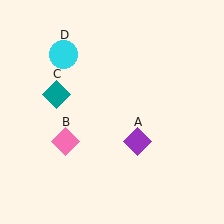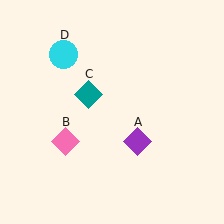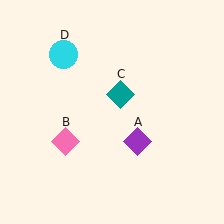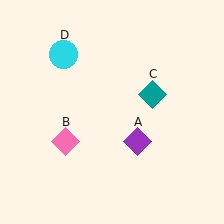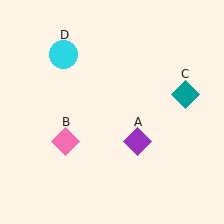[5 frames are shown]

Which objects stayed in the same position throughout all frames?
Purple diamond (object A) and pink diamond (object B) and cyan circle (object D) remained stationary.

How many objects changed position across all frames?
1 object changed position: teal diamond (object C).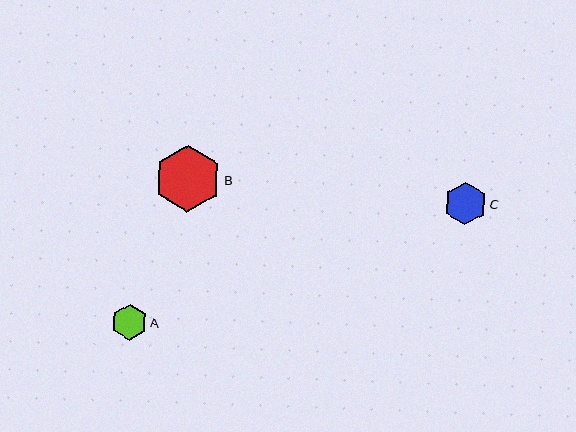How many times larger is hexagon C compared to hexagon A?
Hexagon C is approximately 1.2 times the size of hexagon A.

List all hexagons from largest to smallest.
From largest to smallest: B, C, A.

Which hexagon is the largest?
Hexagon B is the largest with a size of approximately 67 pixels.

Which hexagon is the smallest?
Hexagon A is the smallest with a size of approximately 36 pixels.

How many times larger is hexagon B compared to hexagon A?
Hexagon B is approximately 1.8 times the size of hexagon A.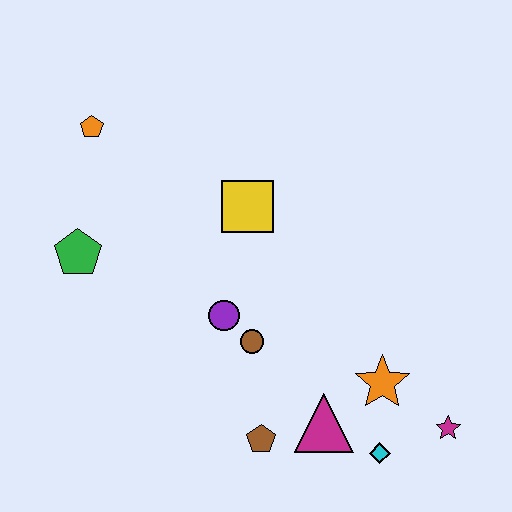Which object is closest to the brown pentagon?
The magenta triangle is closest to the brown pentagon.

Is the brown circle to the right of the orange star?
No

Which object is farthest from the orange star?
The orange pentagon is farthest from the orange star.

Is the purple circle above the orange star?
Yes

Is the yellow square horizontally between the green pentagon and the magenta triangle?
Yes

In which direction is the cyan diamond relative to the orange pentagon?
The cyan diamond is below the orange pentagon.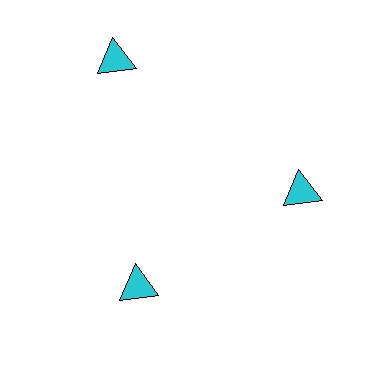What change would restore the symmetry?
The symmetry would be restored by moving it inward, back onto the ring so that all 3 triangles sit at equal angles and equal distance from the center.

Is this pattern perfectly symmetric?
No. The 3 cyan triangles are arranged in a ring, but one element near the 11 o'clock position is pushed outward from the center, breaking the 3-fold rotational symmetry.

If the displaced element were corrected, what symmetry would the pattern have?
It would have 3-fold rotational symmetry — the pattern would map onto itself every 120 degrees.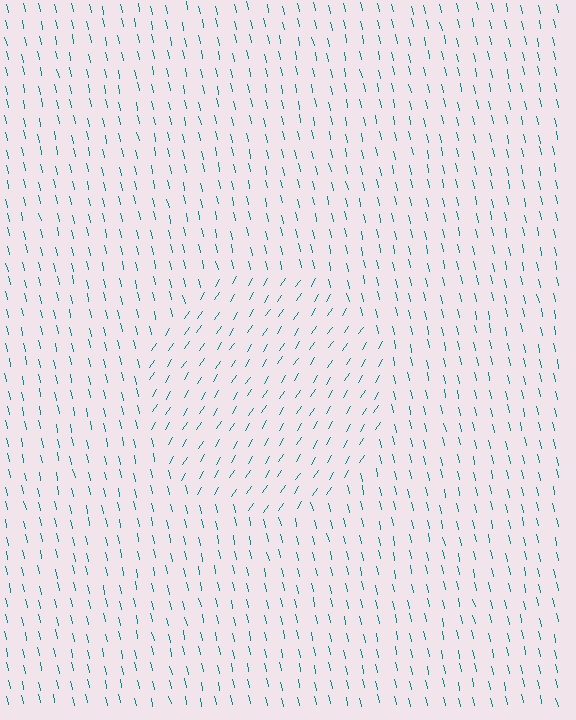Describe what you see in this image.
The image is filled with small teal line segments. A circle region in the image has lines oriented differently from the surrounding lines, creating a visible texture boundary.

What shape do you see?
I see a circle.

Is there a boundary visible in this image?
Yes, there is a texture boundary formed by a change in line orientation.